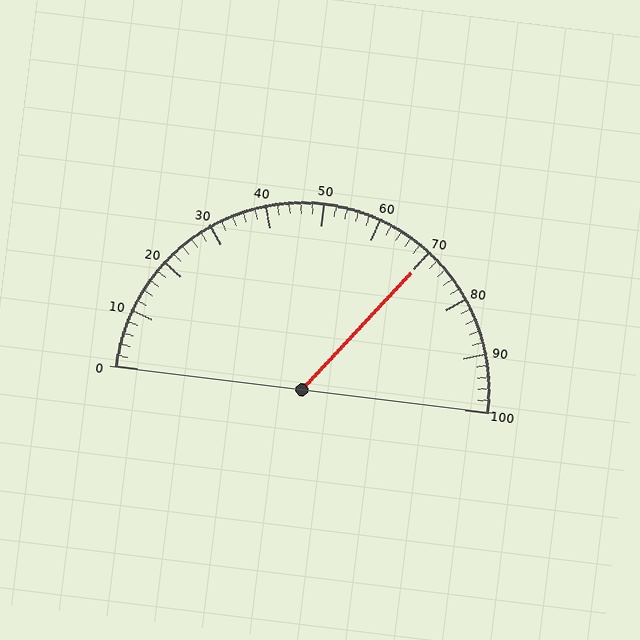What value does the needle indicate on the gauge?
The needle indicates approximately 70.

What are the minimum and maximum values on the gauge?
The gauge ranges from 0 to 100.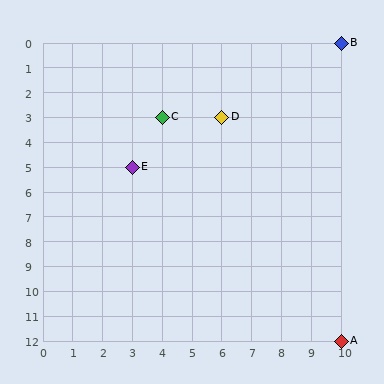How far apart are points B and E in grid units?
Points B and E are 7 columns and 5 rows apart (about 8.6 grid units diagonally).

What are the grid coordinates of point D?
Point D is at grid coordinates (6, 3).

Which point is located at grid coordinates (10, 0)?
Point B is at (10, 0).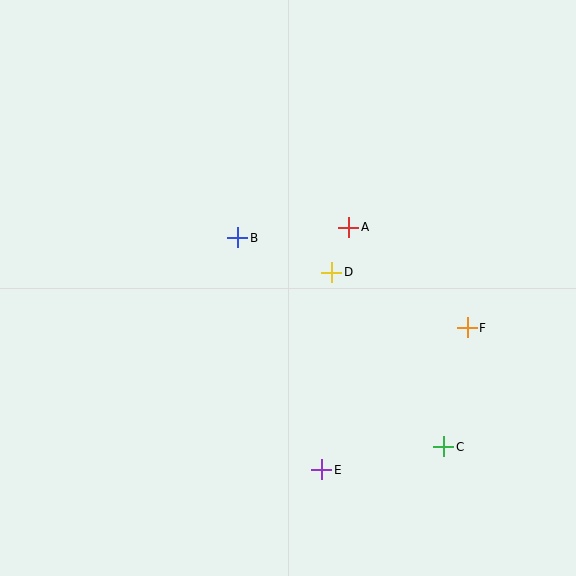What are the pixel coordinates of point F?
Point F is at (467, 328).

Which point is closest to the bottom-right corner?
Point C is closest to the bottom-right corner.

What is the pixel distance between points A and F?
The distance between A and F is 155 pixels.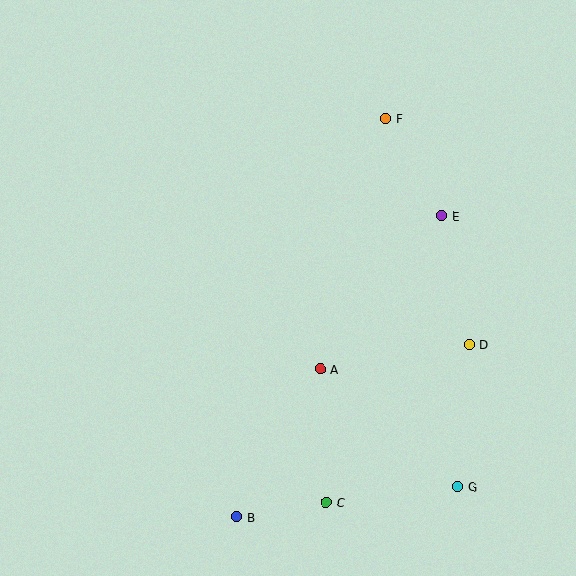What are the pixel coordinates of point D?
Point D is at (469, 345).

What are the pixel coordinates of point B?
Point B is at (237, 517).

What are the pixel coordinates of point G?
Point G is at (458, 486).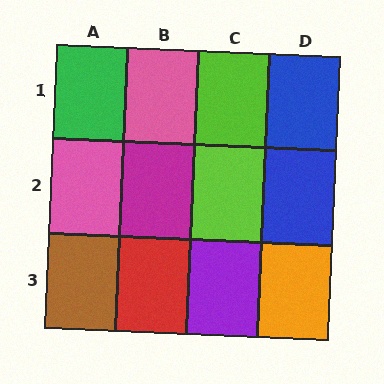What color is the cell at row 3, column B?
Red.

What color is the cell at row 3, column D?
Orange.